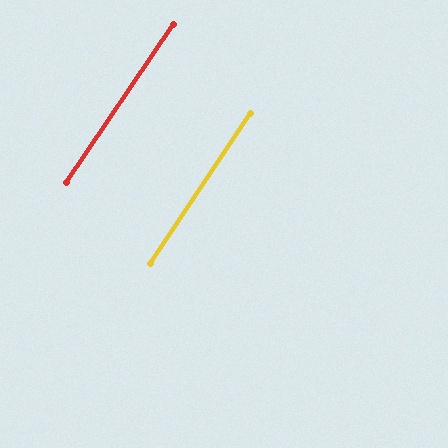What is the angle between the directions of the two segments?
Approximately 1 degree.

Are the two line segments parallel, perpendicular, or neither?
Parallel — their directions differ by only 0.7°.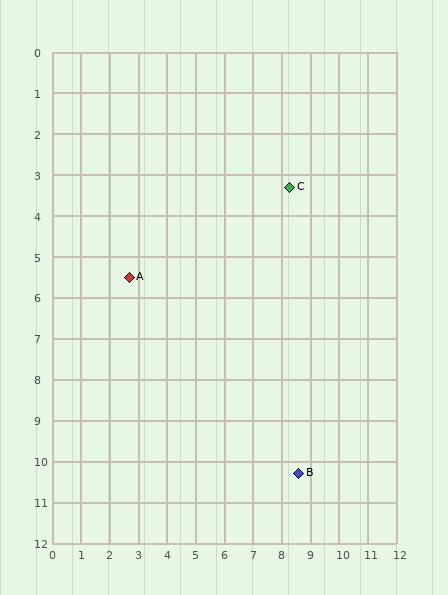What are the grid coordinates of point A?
Point A is at approximately (2.7, 5.5).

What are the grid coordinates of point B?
Point B is at approximately (8.6, 10.3).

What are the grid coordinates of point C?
Point C is at approximately (8.3, 3.3).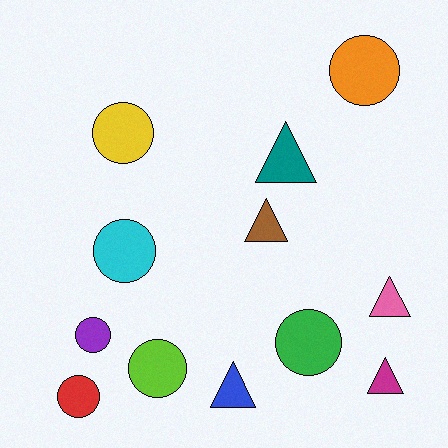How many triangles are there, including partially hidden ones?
There are 5 triangles.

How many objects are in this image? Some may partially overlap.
There are 12 objects.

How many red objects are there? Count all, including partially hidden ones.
There is 1 red object.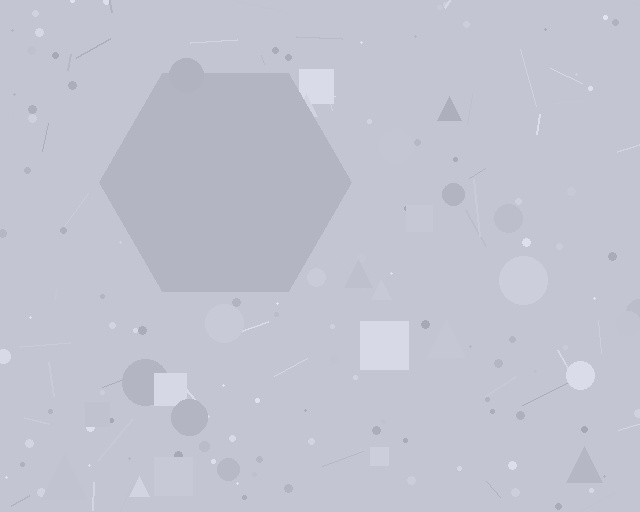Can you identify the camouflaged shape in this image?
The camouflaged shape is a hexagon.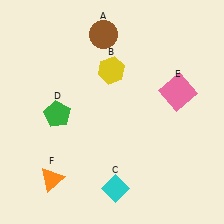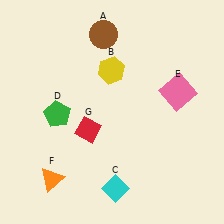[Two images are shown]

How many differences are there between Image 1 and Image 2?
There is 1 difference between the two images.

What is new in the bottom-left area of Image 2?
A red diamond (G) was added in the bottom-left area of Image 2.